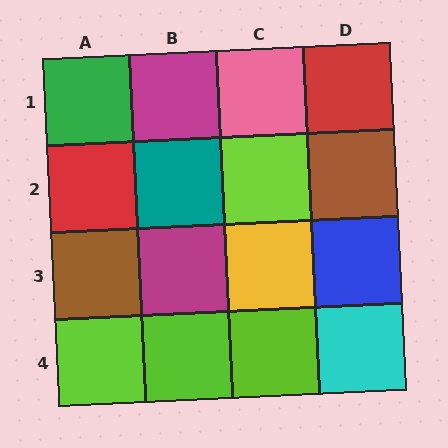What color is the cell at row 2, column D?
Brown.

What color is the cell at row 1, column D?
Red.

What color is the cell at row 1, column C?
Pink.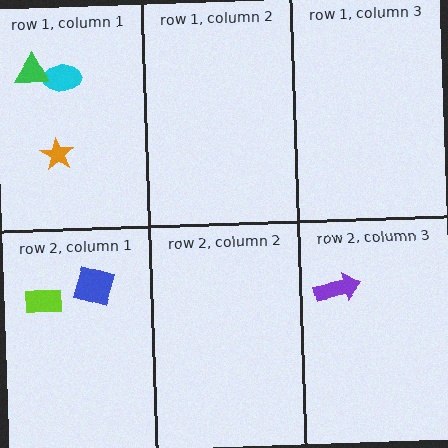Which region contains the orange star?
The row 1, column 1 region.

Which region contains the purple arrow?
The row 2, column 3 region.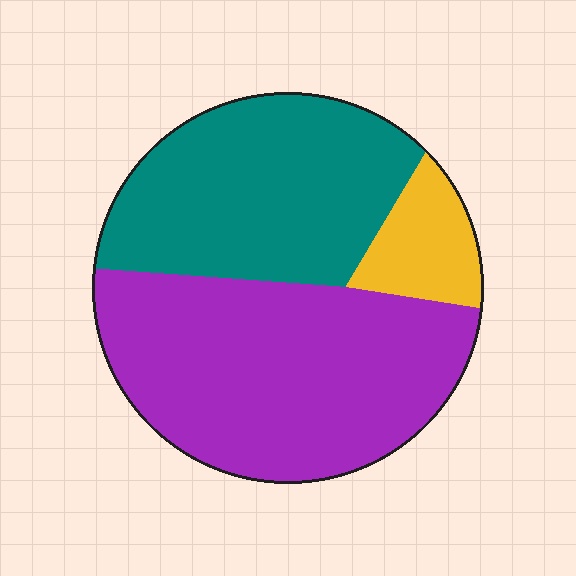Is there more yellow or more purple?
Purple.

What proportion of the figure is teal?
Teal takes up between a quarter and a half of the figure.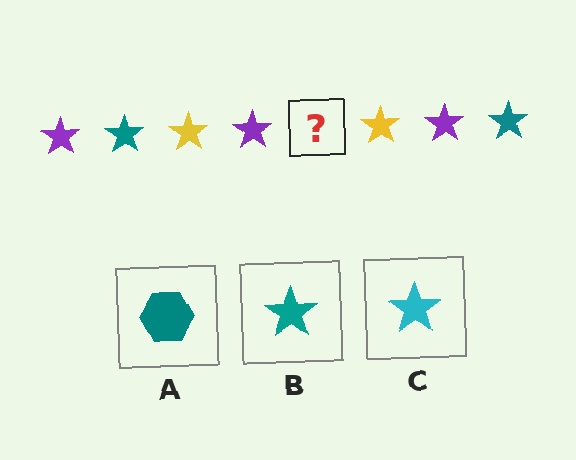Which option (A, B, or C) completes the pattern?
B.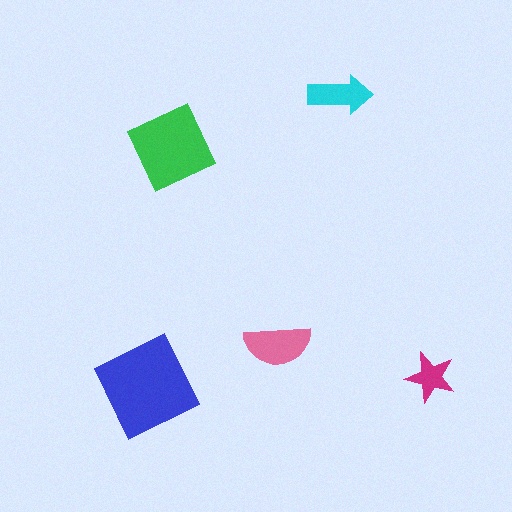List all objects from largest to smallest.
The blue square, the green diamond, the pink semicircle, the cyan arrow, the magenta star.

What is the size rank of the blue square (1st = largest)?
1st.